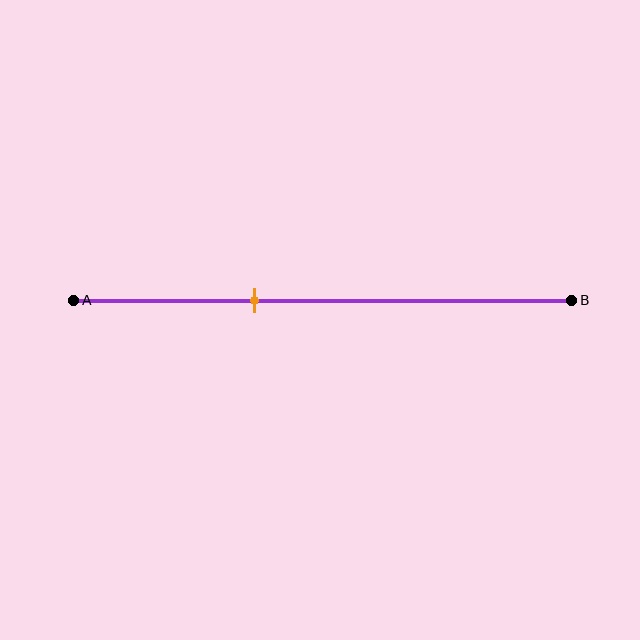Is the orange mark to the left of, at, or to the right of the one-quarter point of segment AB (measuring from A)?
The orange mark is to the right of the one-quarter point of segment AB.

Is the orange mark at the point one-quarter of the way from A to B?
No, the mark is at about 35% from A, not at the 25% one-quarter point.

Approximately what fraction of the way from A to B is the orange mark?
The orange mark is approximately 35% of the way from A to B.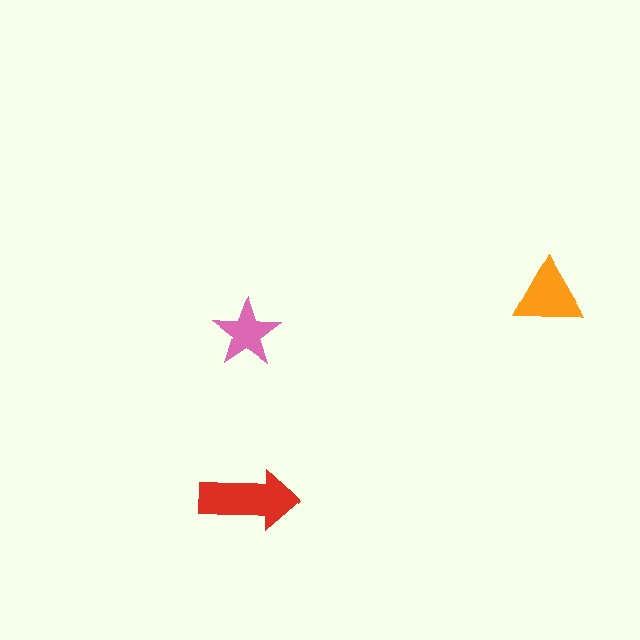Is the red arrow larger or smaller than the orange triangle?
Larger.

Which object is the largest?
The red arrow.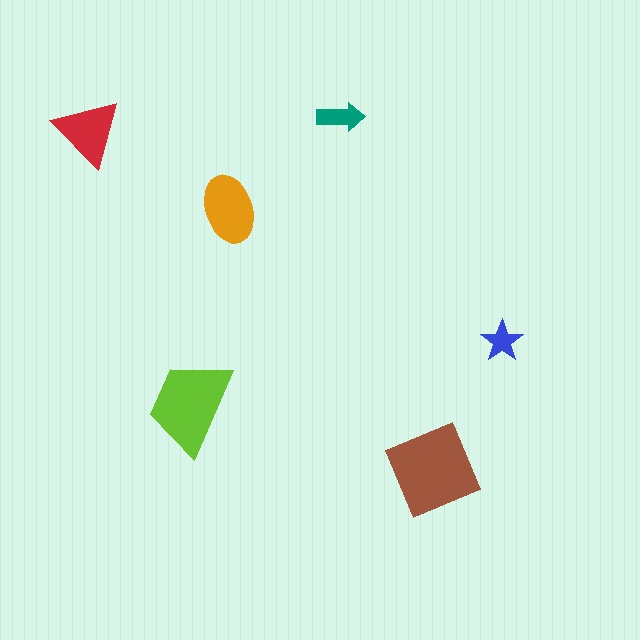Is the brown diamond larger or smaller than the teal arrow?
Larger.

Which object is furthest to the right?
The blue star is rightmost.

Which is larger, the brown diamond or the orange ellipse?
The brown diamond.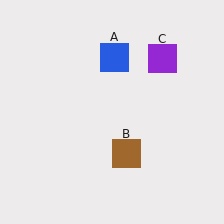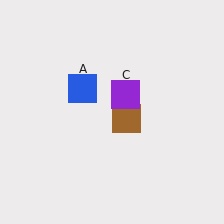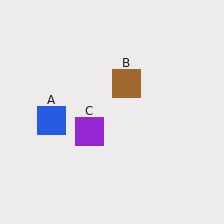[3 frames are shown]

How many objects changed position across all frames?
3 objects changed position: blue square (object A), brown square (object B), purple square (object C).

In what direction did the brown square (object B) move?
The brown square (object B) moved up.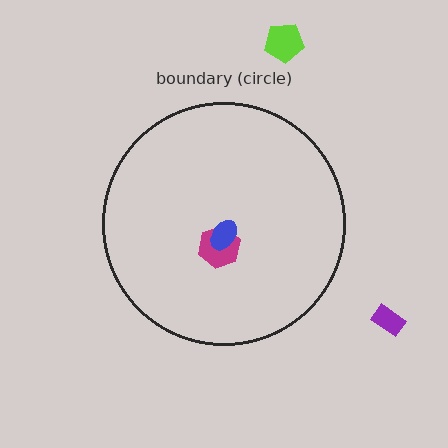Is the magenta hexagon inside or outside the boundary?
Inside.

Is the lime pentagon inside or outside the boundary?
Outside.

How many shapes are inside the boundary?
2 inside, 2 outside.